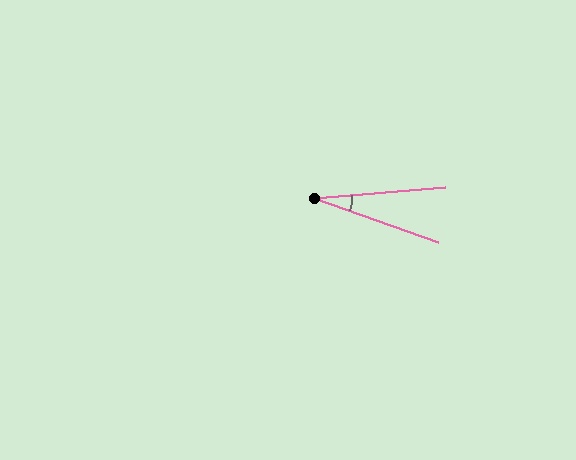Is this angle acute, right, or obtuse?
It is acute.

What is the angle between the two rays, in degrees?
Approximately 25 degrees.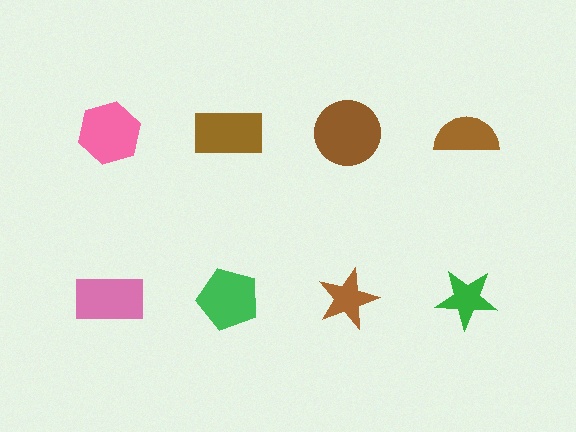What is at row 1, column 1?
A pink hexagon.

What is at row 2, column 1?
A pink rectangle.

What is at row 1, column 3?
A brown circle.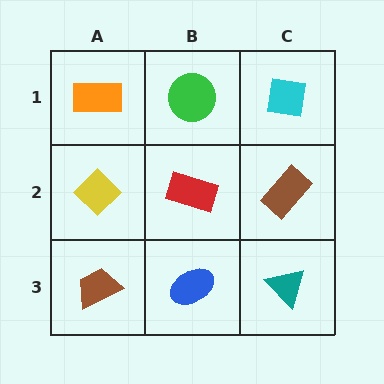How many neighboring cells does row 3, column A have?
2.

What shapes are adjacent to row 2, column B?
A green circle (row 1, column B), a blue ellipse (row 3, column B), a yellow diamond (row 2, column A), a brown rectangle (row 2, column C).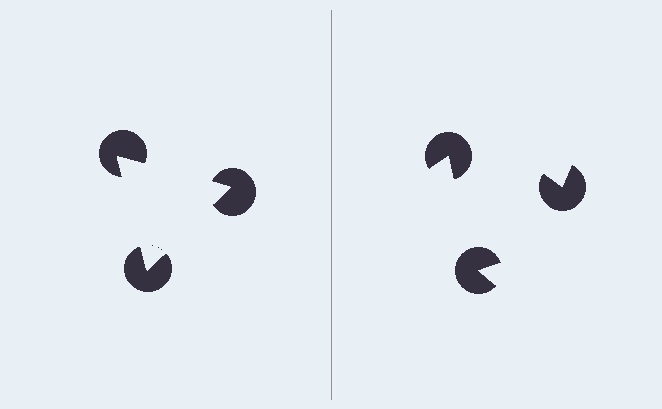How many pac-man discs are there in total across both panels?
6 — 3 on each side.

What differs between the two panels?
The pac-man discs are positioned identically on both sides; only the wedge orientations differ. On the left they align to a triangle; on the right they are misaligned.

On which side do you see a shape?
An illusory triangle appears on the left side. On the right side the wedge cuts are rotated, so no coherent shape forms.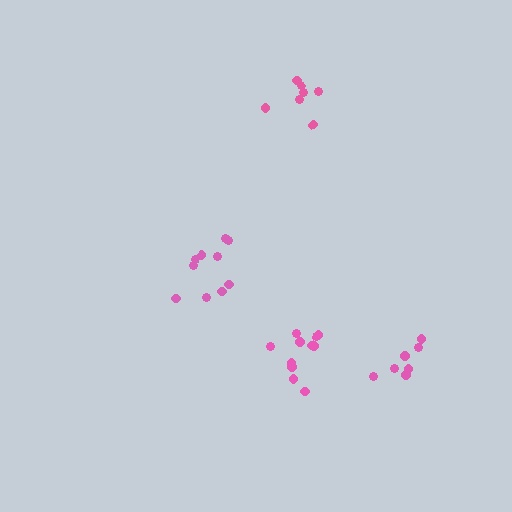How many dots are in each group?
Group 1: 10 dots, Group 2: 7 dots, Group 3: 7 dots, Group 4: 11 dots (35 total).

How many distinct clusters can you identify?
There are 4 distinct clusters.